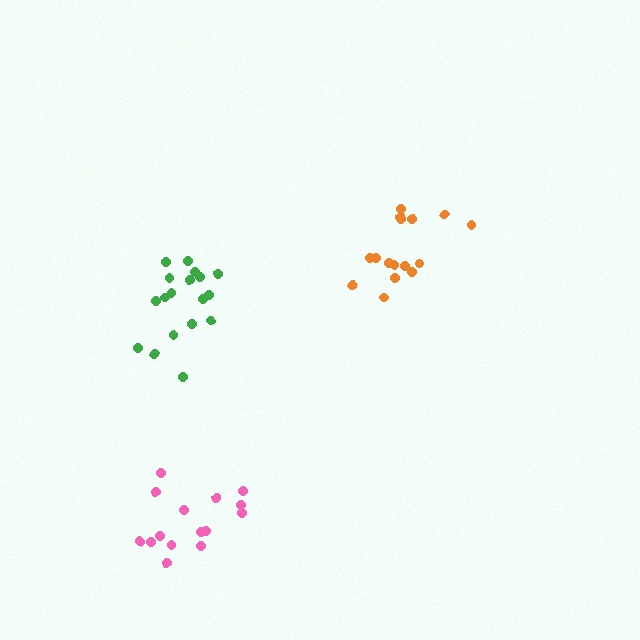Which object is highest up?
The orange cluster is topmost.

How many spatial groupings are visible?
There are 3 spatial groupings.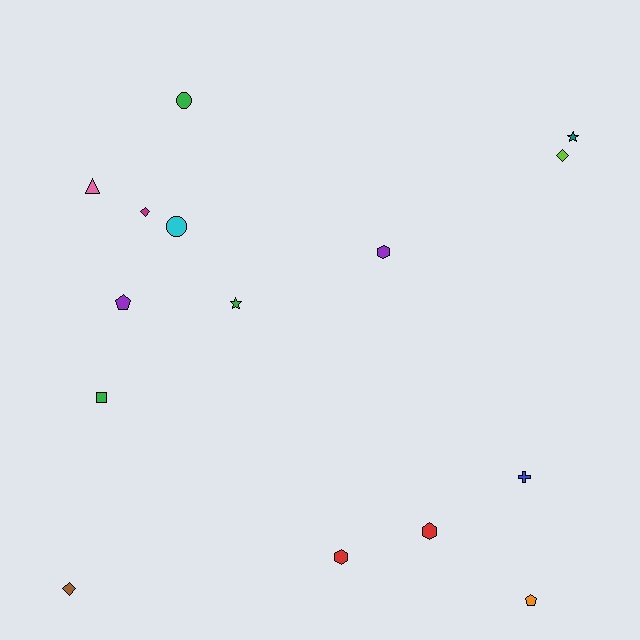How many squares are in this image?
There is 1 square.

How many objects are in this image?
There are 15 objects.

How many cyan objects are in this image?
There is 1 cyan object.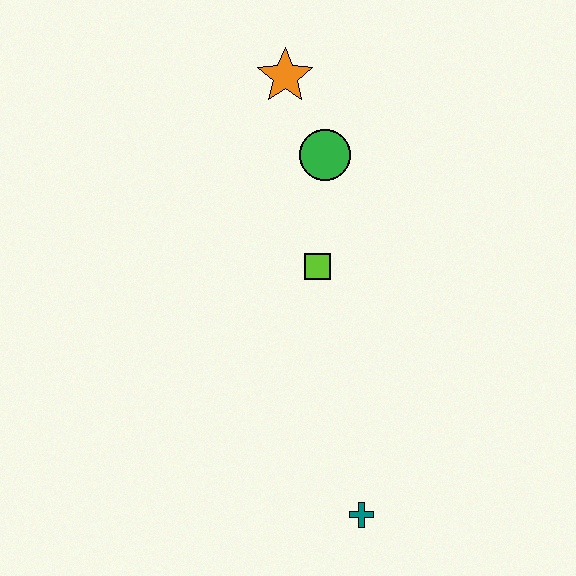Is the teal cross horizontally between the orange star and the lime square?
No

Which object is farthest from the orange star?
The teal cross is farthest from the orange star.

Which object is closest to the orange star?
The green circle is closest to the orange star.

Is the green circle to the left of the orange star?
No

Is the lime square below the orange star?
Yes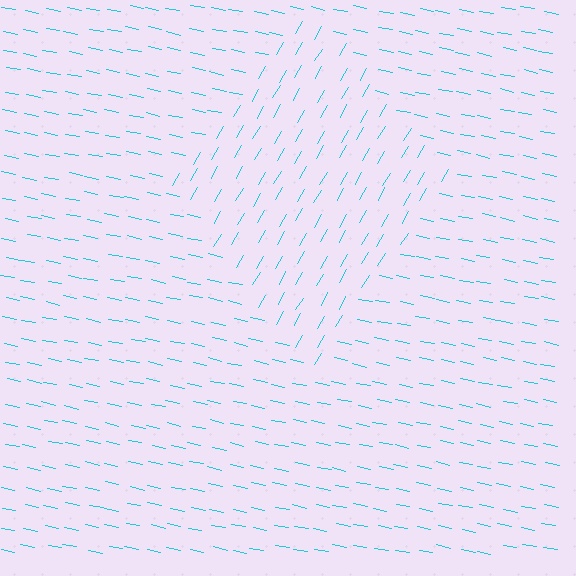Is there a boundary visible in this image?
Yes, there is a texture boundary formed by a change in line orientation.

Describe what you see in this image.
The image is filled with small cyan line segments. A diamond region in the image has lines oriented differently from the surrounding lines, creating a visible texture boundary.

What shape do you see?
I see a diamond.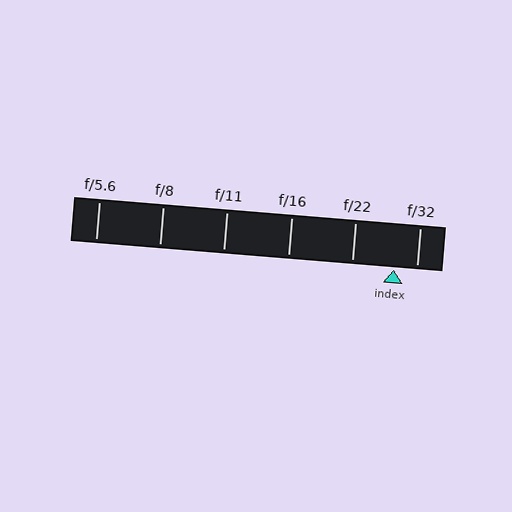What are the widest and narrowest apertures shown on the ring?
The widest aperture shown is f/5.6 and the narrowest is f/32.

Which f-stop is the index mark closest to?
The index mark is closest to f/32.